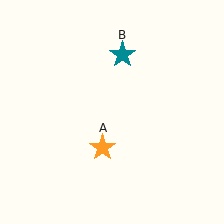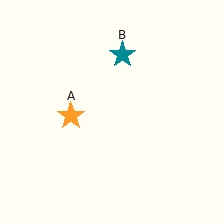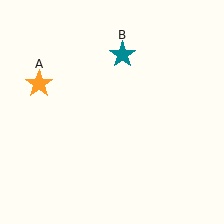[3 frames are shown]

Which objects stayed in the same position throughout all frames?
Teal star (object B) remained stationary.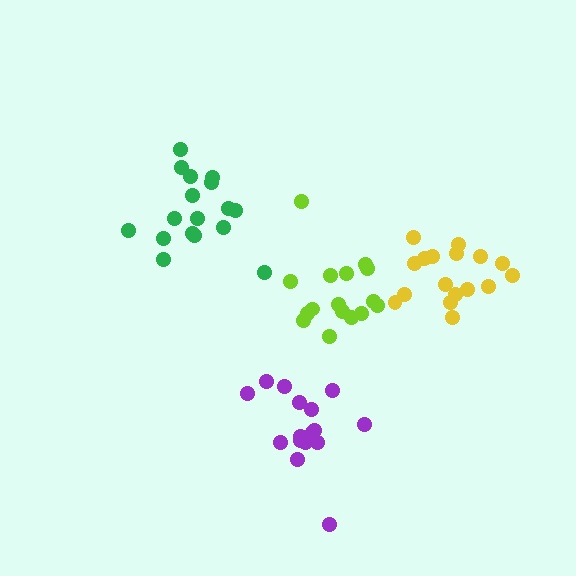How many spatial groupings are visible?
There are 4 spatial groupings.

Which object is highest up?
The green cluster is topmost.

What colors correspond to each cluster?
The clusters are colored: lime, green, purple, yellow.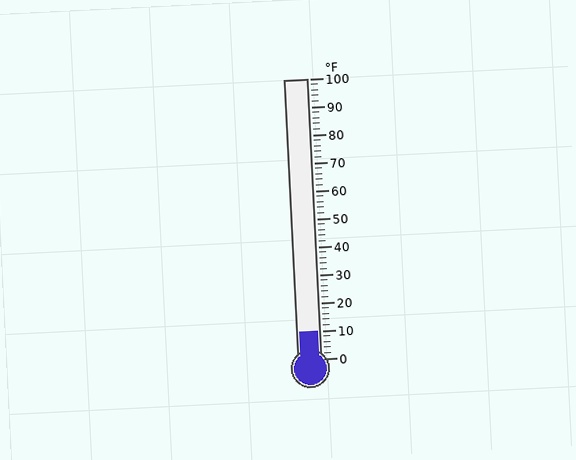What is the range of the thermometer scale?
The thermometer scale ranges from 0°F to 100°F.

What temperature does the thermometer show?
The thermometer shows approximately 10°F.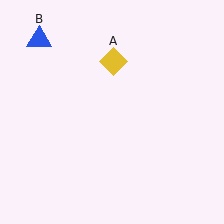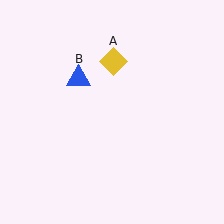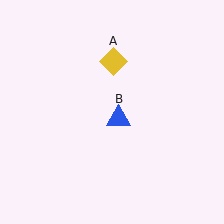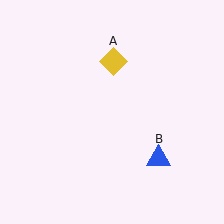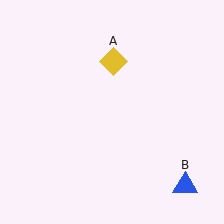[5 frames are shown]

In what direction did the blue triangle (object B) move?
The blue triangle (object B) moved down and to the right.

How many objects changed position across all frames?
1 object changed position: blue triangle (object B).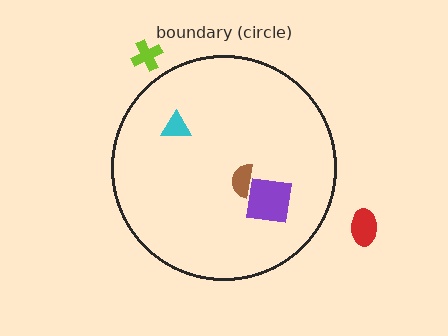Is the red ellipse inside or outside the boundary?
Outside.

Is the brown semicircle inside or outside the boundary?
Inside.